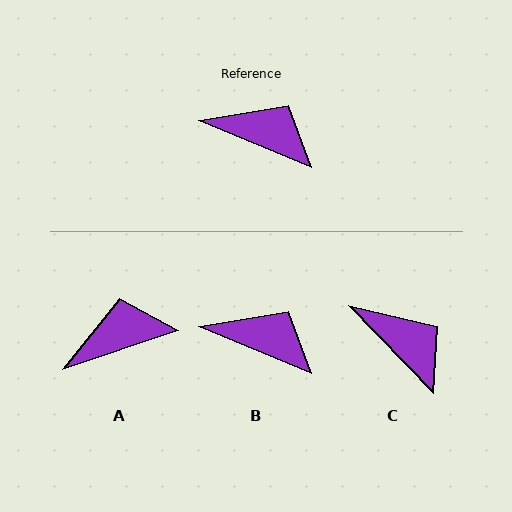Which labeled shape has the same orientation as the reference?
B.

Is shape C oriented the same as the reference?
No, it is off by about 23 degrees.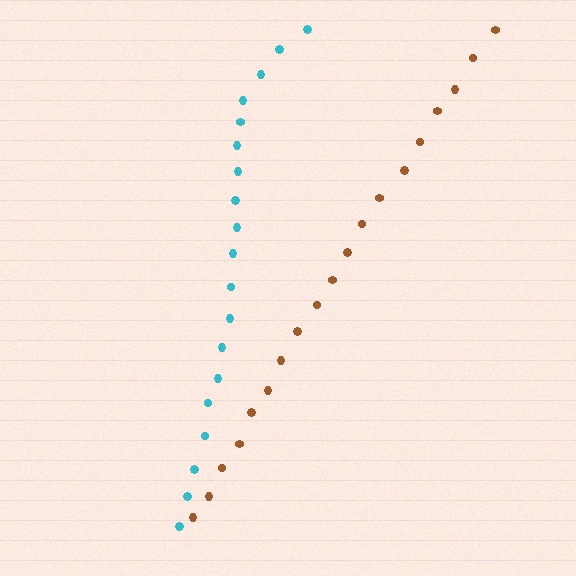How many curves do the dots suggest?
There are 2 distinct paths.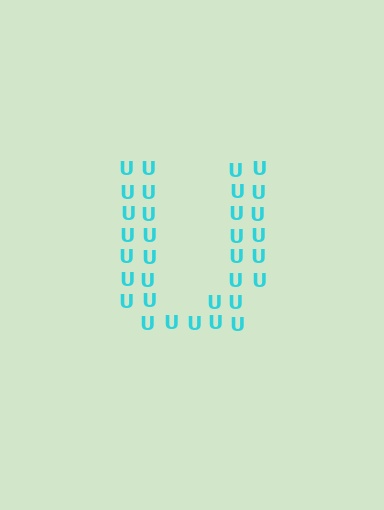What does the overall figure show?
The overall figure shows the letter U.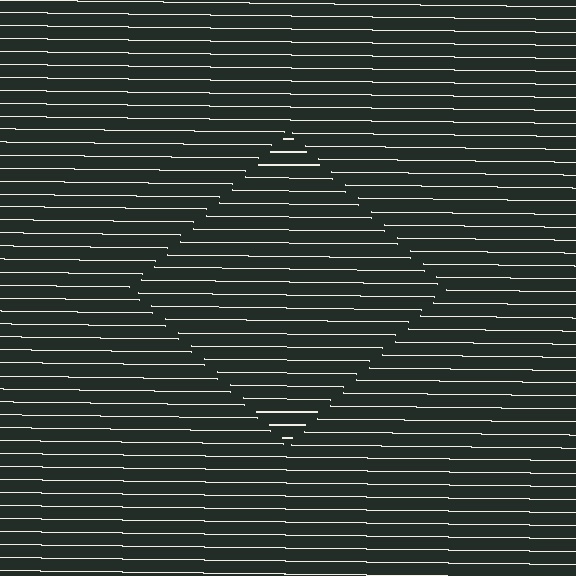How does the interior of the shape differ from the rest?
The interior of the shape contains the same grating, shifted by half a period — the contour is defined by the phase discontinuity where line-ends from the inner and outer gratings abut.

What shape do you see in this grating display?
An illusory square. The interior of the shape contains the same grating, shifted by half a period — the contour is defined by the phase discontinuity where line-ends from the inner and outer gratings abut.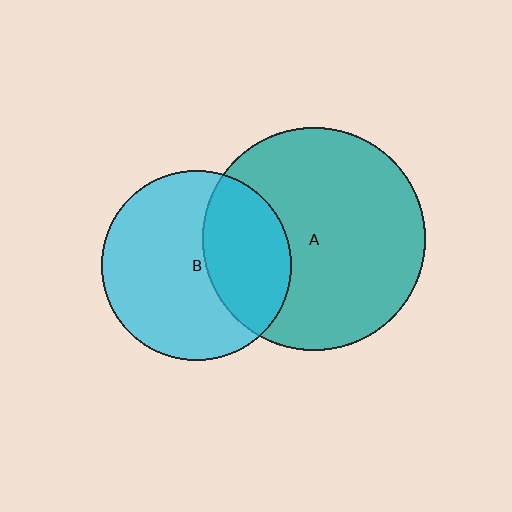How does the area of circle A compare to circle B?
Approximately 1.4 times.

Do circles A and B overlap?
Yes.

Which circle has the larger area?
Circle A (teal).